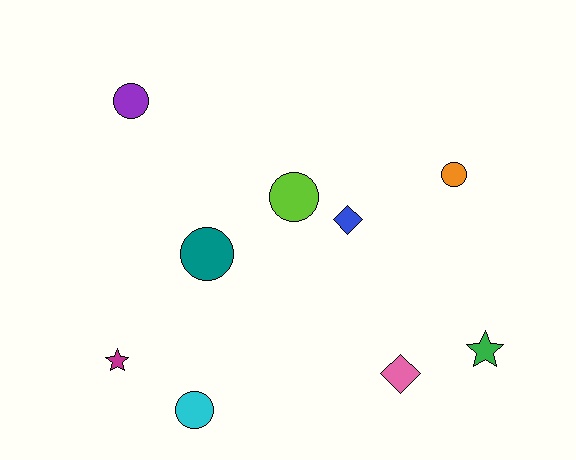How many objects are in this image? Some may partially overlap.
There are 9 objects.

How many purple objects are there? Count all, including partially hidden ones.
There is 1 purple object.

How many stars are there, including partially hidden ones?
There are 2 stars.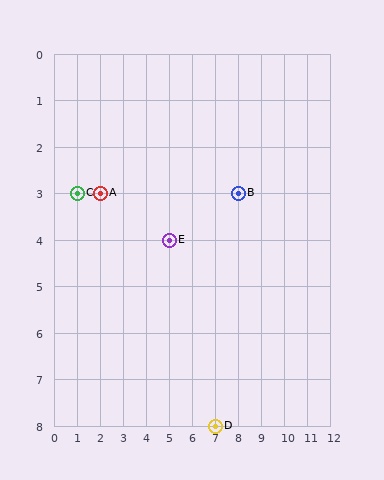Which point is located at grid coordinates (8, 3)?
Point B is at (8, 3).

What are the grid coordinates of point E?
Point E is at grid coordinates (5, 4).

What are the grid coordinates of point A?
Point A is at grid coordinates (2, 3).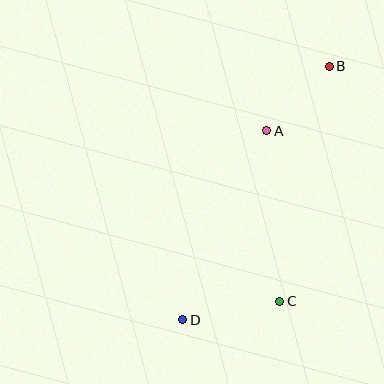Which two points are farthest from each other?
Points B and D are farthest from each other.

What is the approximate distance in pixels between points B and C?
The distance between B and C is approximately 240 pixels.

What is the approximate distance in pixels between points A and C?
The distance between A and C is approximately 171 pixels.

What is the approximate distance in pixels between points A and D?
The distance between A and D is approximately 207 pixels.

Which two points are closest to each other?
Points A and B are closest to each other.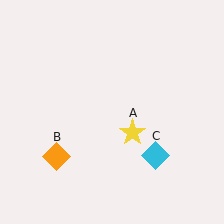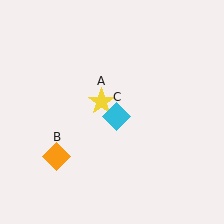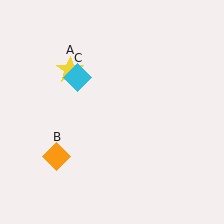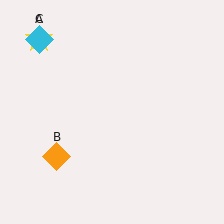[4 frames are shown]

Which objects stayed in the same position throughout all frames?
Orange diamond (object B) remained stationary.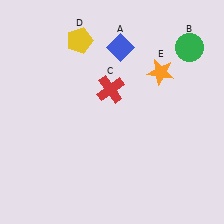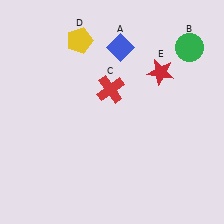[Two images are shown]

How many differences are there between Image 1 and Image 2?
There is 1 difference between the two images.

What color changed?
The star (E) changed from orange in Image 1 to red in Image 2.